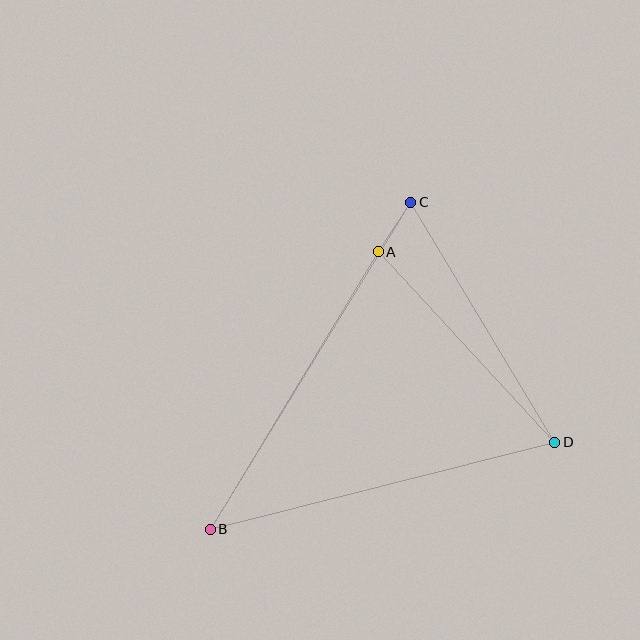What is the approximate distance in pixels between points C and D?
The distance between C and D is approximately 280 pixels.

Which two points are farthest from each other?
Points B and C are farthest from each other.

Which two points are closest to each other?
Points A and C are closest to each other.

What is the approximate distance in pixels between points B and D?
The distance between B and D is approximately 355 pixels.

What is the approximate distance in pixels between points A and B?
The distance between A and B is approximately 324 pixels.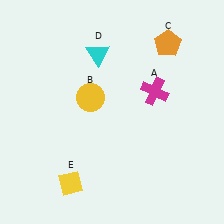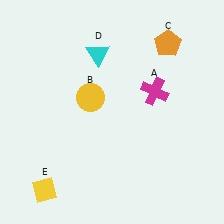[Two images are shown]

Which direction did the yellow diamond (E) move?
The yellow diamond (E) moved left.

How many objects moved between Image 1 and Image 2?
1 object moved between the two images.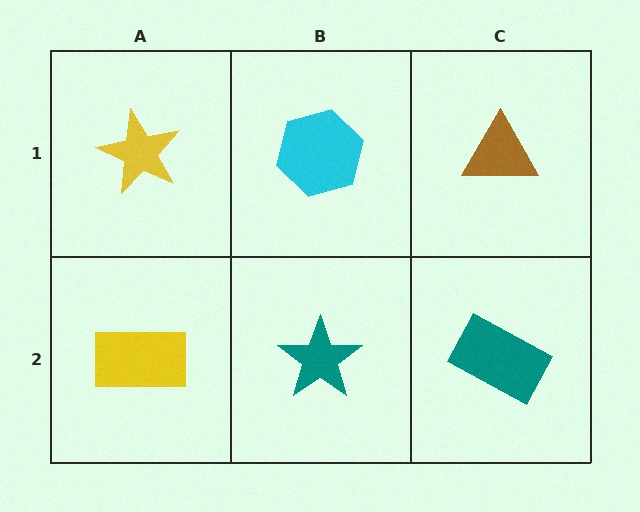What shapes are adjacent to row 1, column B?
A teal star (row 2, column B), a yellow star (row 1, column A), a brown triangle (row 1, column C).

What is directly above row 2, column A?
A yellow star.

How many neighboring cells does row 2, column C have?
2.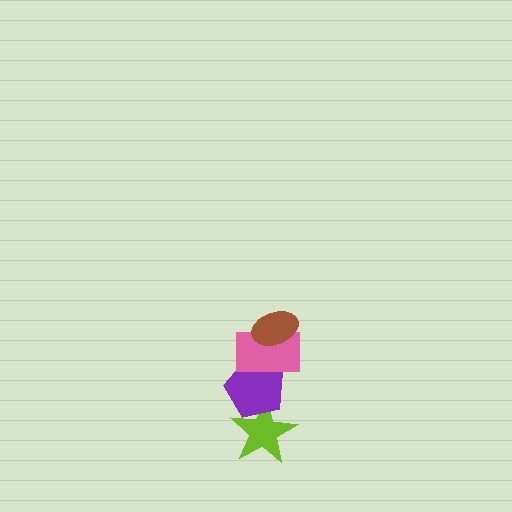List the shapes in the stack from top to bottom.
From top to bottom: the brown ellipse, the pink rectangle, the purple pentagon, the lime star.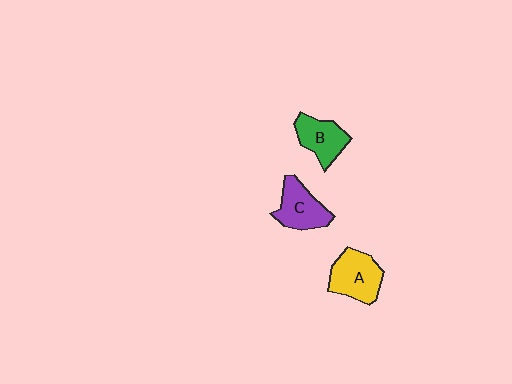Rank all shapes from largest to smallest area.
From largest to smallest: A (yellow), C (purple), B (green).